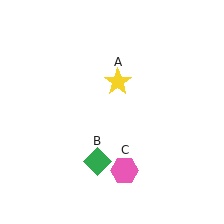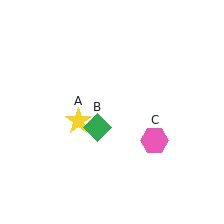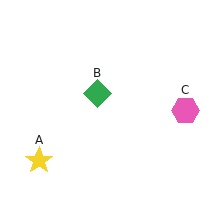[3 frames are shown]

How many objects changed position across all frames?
3 objects changed position: yellow star (object A), green diamond (object B), pink hexagon (object C).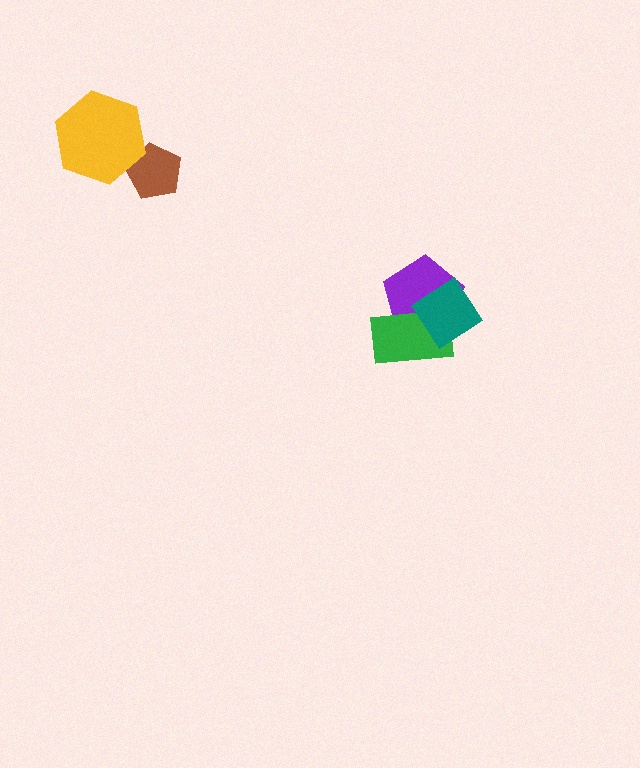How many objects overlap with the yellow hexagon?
1 object overlaps with the yellow hexagon.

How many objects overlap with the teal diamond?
2 objects overlap with the teal diamond.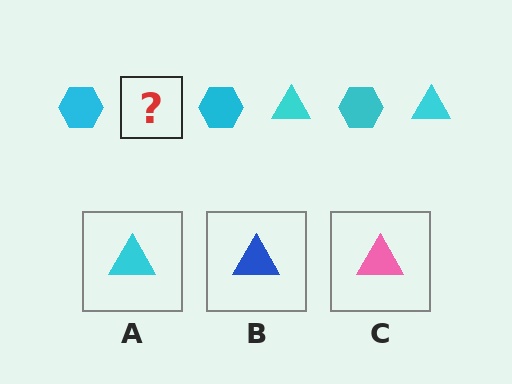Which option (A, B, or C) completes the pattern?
A.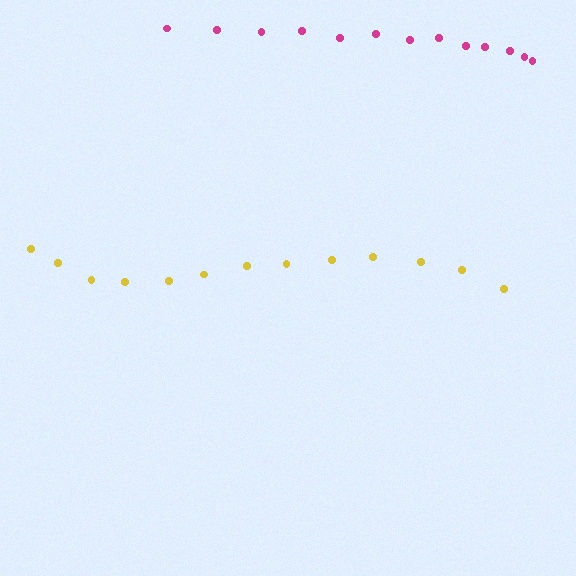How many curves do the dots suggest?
There are 2 distinct paths.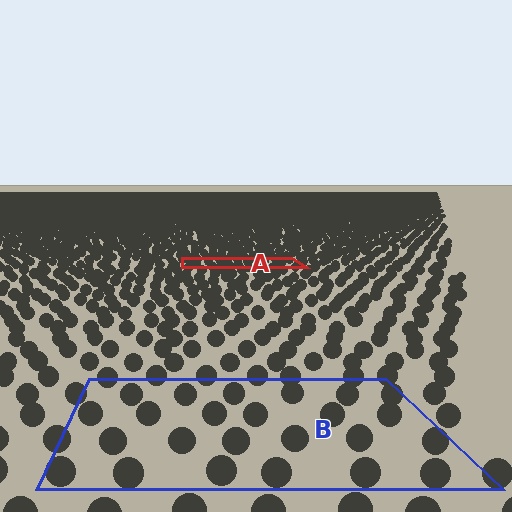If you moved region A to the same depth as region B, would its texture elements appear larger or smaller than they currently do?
They would appear larger. At a closer depth, the same texture elements are projected at a bigger on-screen size.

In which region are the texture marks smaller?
The texture marks are smaller in region A, because it is farther away.